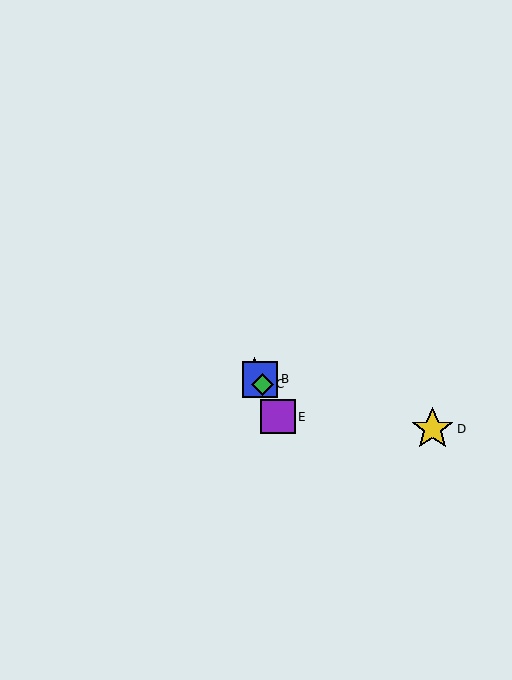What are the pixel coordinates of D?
Object D is at (433, 429).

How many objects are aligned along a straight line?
4 objects (A, B, C, E) are aligned along a straight line.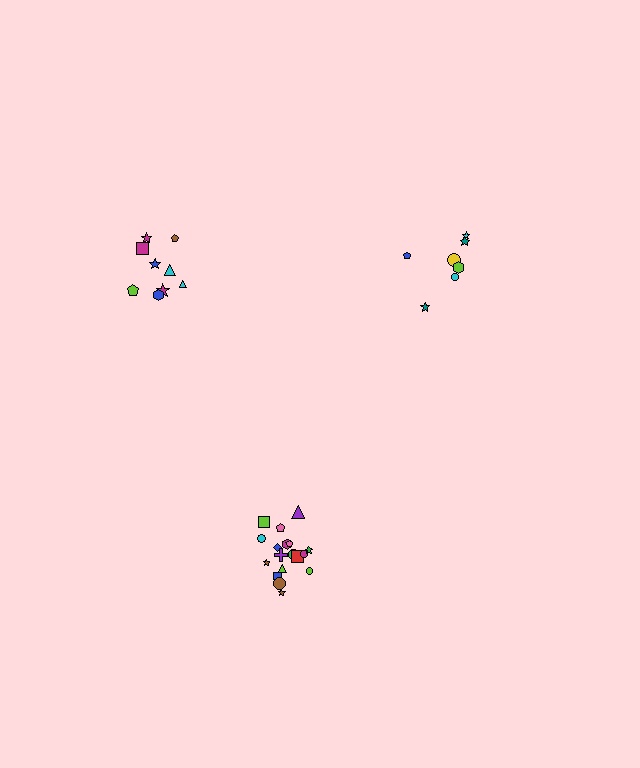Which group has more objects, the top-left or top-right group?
The top-left group.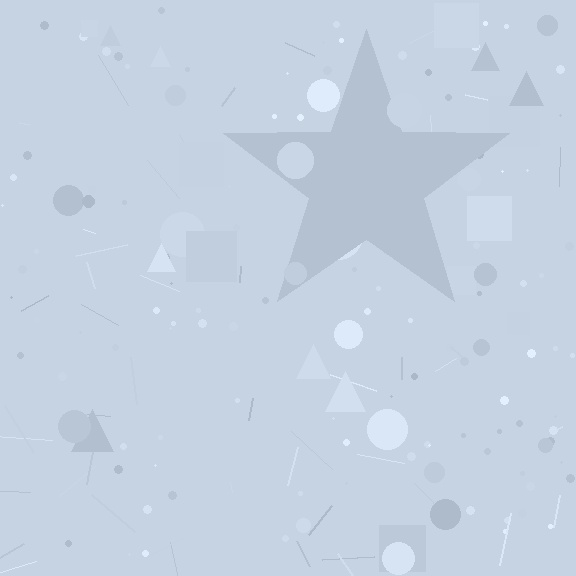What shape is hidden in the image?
A star is hidden in the image.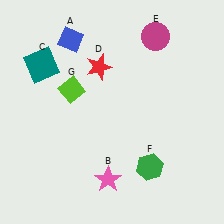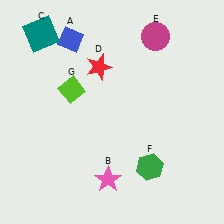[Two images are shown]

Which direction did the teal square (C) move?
The teal square (C) moved up.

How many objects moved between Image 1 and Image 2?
1 object moved between the two images.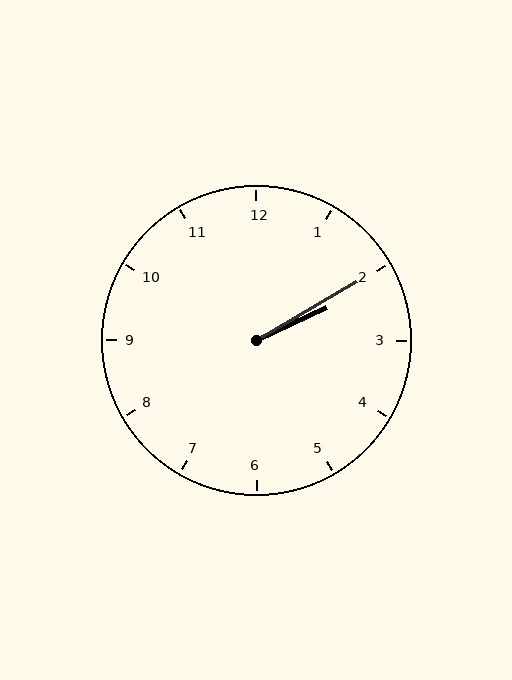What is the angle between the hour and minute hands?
Approximately 5 degrees.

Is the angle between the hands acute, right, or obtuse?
It is acute.